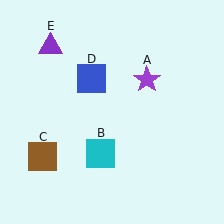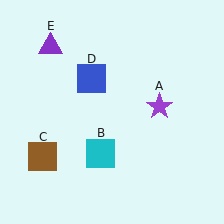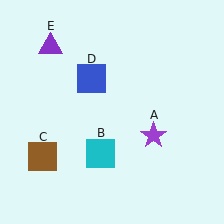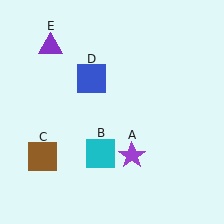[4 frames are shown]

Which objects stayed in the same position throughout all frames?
Cyan square (object B) and brown square (object C) and blue square (object D) and purple triangle (object E) remained stationary.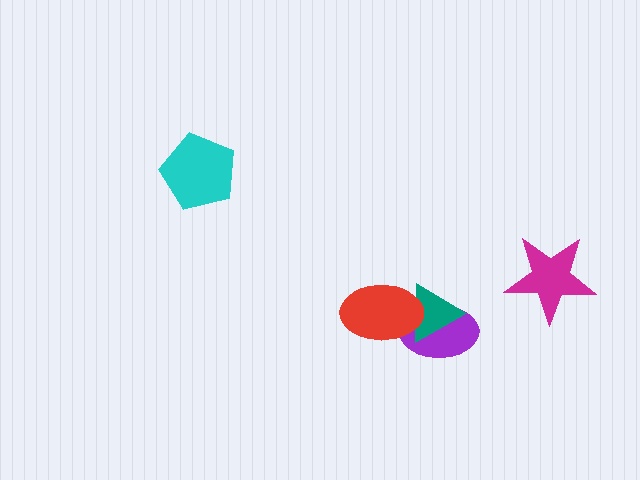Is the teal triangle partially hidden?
Yes, it is partially covered by another shape.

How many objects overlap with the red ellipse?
2 objects overlap with the red ellipse.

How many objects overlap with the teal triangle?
2 objects overlap with the teal triangle.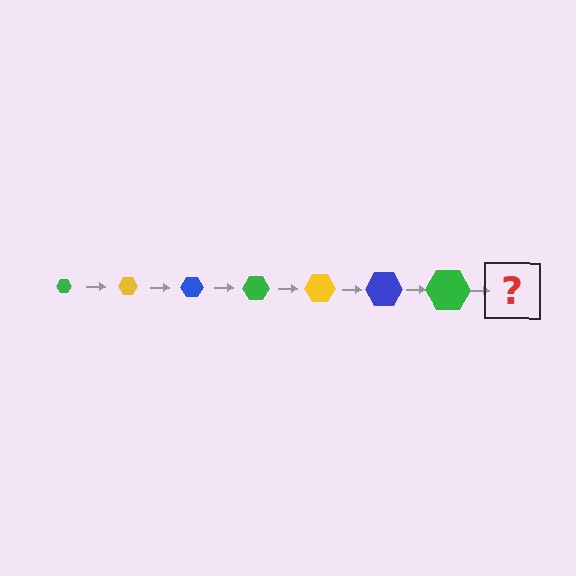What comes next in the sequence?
The next element should be a yellow hexagon, larger than the previous one.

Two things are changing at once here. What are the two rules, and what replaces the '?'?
The two rules are that the hexagon grows larger each step and the color cycles through green, yellow, and blue. The '?' should be a yellow hexagon, larger than the previous one.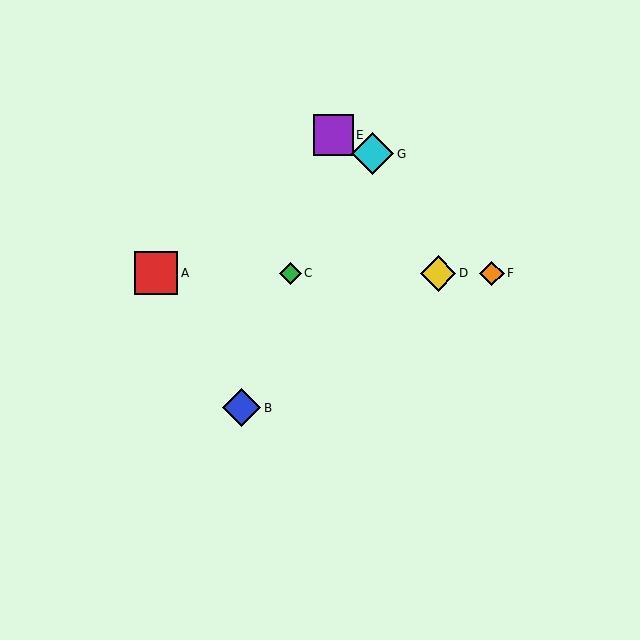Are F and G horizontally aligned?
No, F is at y≈273 and G is at y≈154.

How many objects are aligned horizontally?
4 objects (A, C, D, F) are aligned horizontally.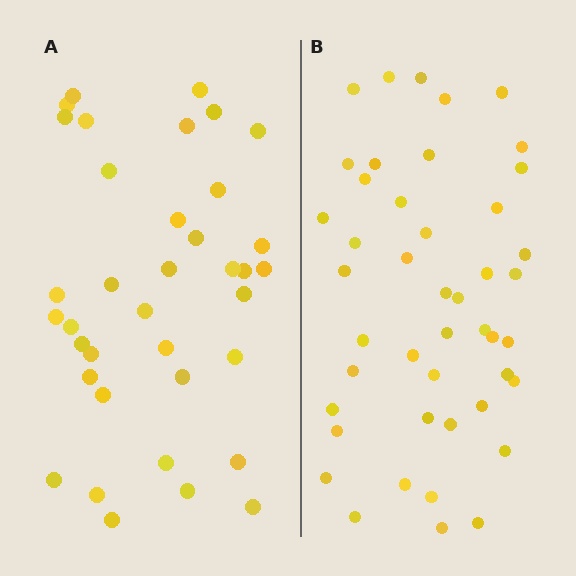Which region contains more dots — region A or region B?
Region B (the right region) has more dots.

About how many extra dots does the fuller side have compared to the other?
Region B has roughly 8 or so more dots than region A.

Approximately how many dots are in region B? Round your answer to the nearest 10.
About 40 dots. (The exact count is 45, which rounds to 40.)